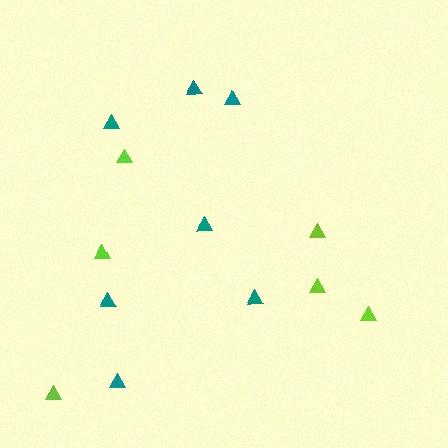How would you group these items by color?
There are 2 groups: one group of lime triangles (6) and one group of teal triangles (7).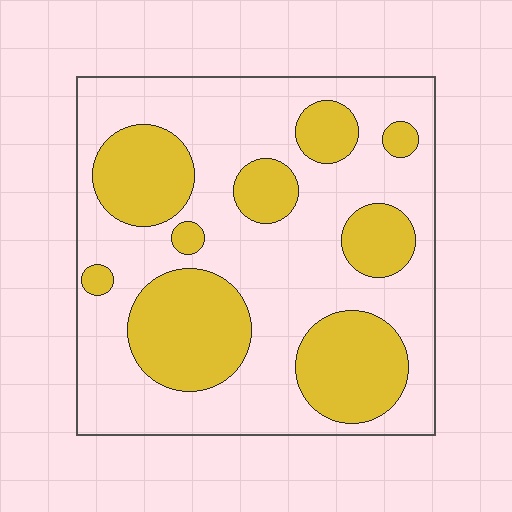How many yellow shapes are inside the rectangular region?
9.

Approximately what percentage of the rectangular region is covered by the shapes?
Approximately 35%.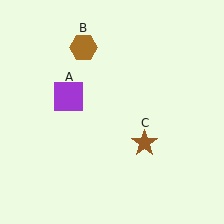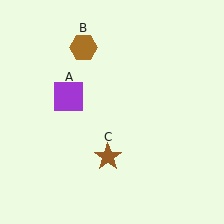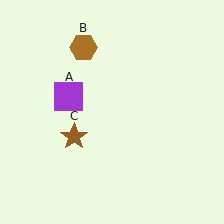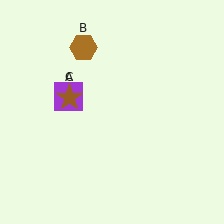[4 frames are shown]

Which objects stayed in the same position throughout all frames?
Purple square (object A) and brown hexagon (object B) remained stationary.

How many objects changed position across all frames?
1 object changed position: brown star (object C).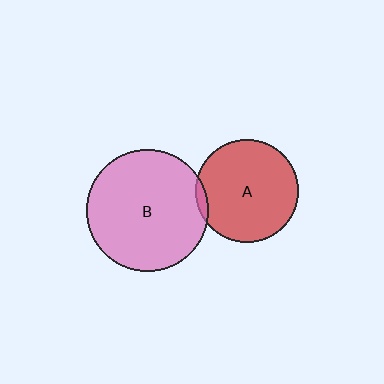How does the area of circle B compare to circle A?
Approximately 1.4 times.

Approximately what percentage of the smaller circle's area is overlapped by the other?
Approximately 5%.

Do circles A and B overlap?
Yes.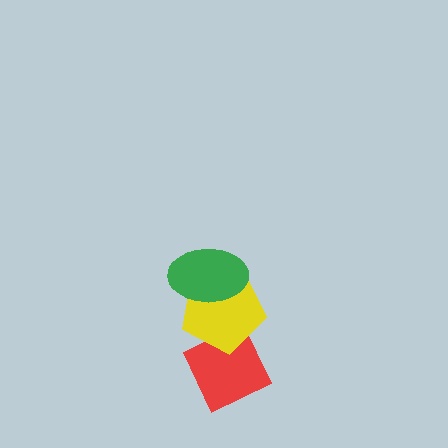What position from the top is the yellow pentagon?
The yellow pentagon is 2nd from the top.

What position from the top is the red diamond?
The red diamond is 3rd from the top.